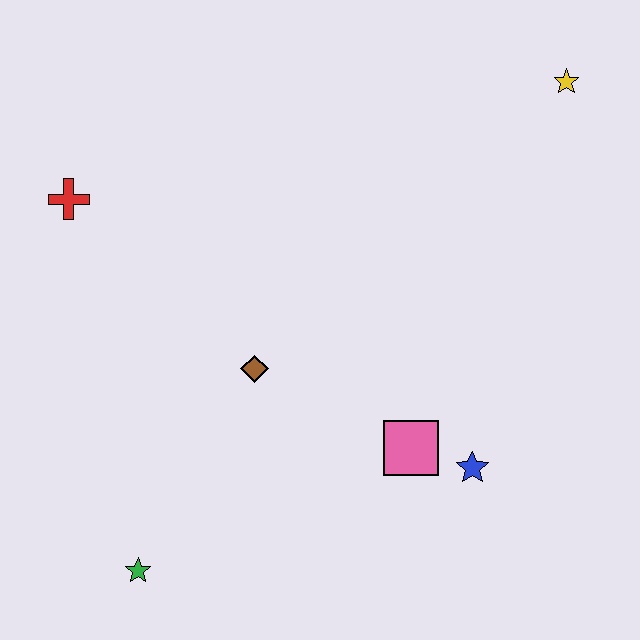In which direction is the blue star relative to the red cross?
The blue star is to the right of the red cross.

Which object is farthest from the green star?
The yellow star is farthest from the green star.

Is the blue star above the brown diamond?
No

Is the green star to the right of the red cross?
Yes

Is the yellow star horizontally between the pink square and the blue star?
No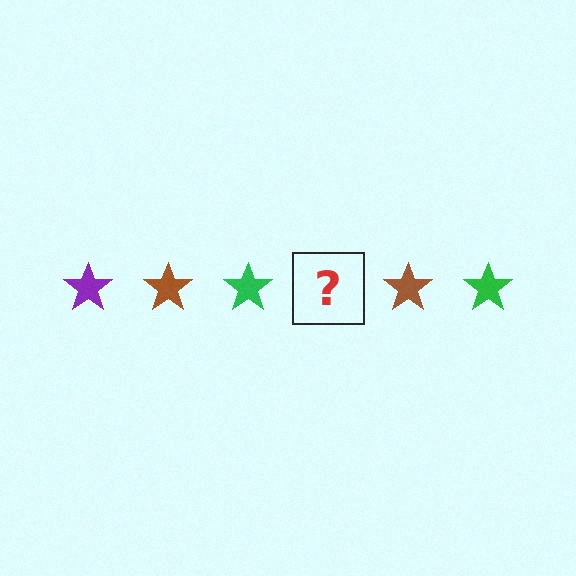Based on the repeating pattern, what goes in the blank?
The blank should be a purple star.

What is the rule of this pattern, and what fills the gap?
The rule is that the pattern cycles through purple, brown, green stars. The gap should be filled with a purple star.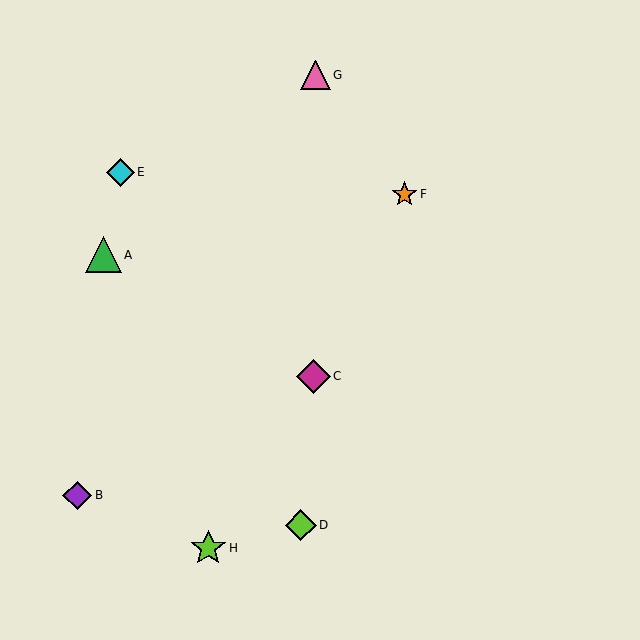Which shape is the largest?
The green triangle (labeled A) is the largest.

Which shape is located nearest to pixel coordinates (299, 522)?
The lime diamond (labeled D) at (301, 525) is nearest to that location.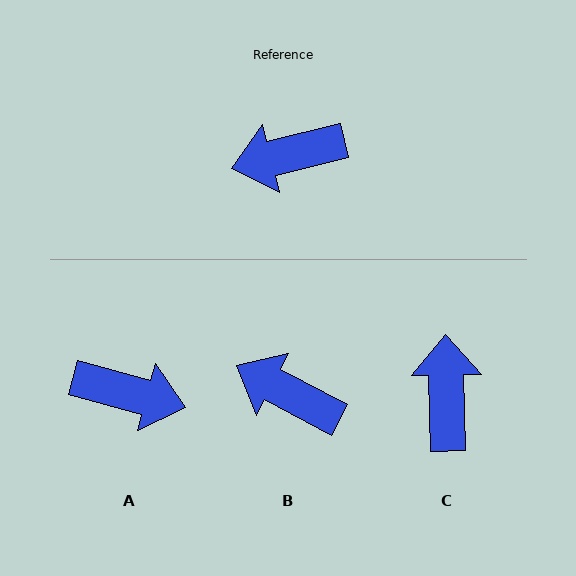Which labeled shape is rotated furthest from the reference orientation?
A, about 151 degrees away.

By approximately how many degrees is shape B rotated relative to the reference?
Approximately 42 degrees clockwise.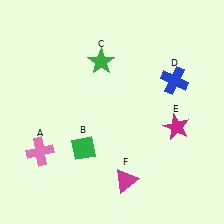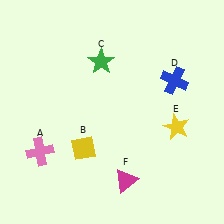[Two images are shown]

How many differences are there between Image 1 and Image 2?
There are 2 differences between the two images.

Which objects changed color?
B changed from green to yellow. E changed from magenta to yellow.